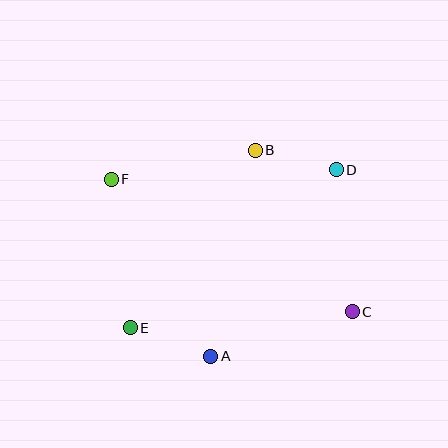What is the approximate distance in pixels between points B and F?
The distance between B and F is approximately 147 pixels.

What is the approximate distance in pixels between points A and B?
The distance between A and B is approximately 211 pixels.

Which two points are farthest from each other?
Points C and F are farthest from each other.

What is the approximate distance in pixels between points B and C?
The distance between B and C is approximately 188 pixels.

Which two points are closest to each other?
Points B and D are closest to each other.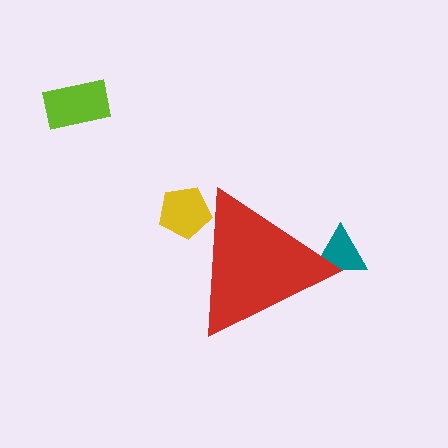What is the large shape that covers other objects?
A red triangle.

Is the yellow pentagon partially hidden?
Yes, the yellow pentagon is partially hidden behind the red triangle.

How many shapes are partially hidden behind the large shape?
2 shapes are partially hidden.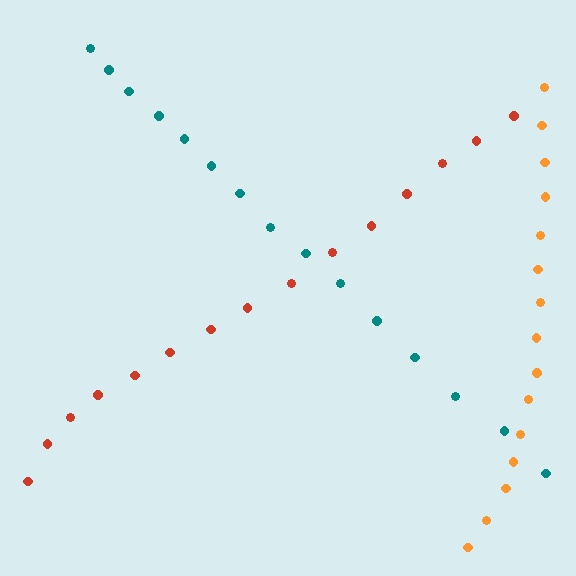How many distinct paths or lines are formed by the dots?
There are 3 distinct paths.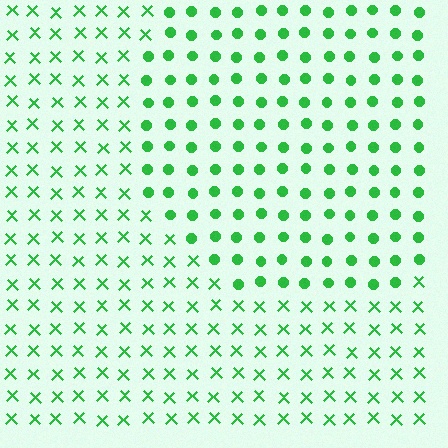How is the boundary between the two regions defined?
The boundary is defined by a change in element shape: circles inside vs. X marks outside. All elements share the same color and spacing.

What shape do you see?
I see a circle.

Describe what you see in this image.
The image is filled with small green elements arranged in a uniform grid. A circle-shaped region contains circles, while the surrounding area contains X marks. The boundary is defined purely by the change in element shape.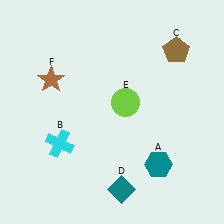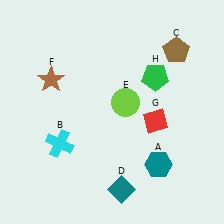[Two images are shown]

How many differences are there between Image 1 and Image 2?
There are 2 differences between the two images.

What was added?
A red diamond (G), a green pentagon (H) were added in Image 2.